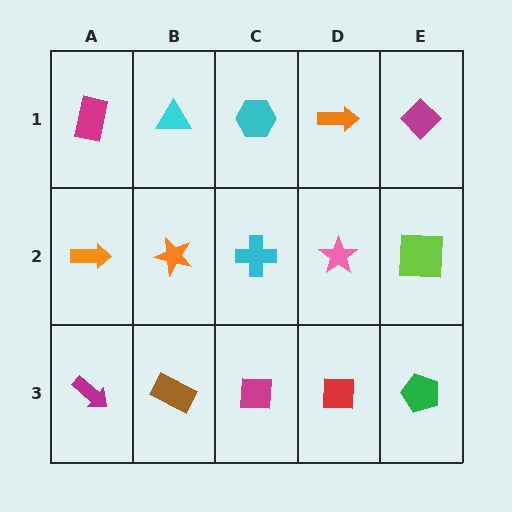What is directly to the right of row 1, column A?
A cyan triangle.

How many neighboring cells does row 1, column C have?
3.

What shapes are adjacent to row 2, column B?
A cyan triangle (row 1, column B), a brown rectangle (row 3, column B), an orange arrow (row 2, column A), a cyan cross (row 2, column C).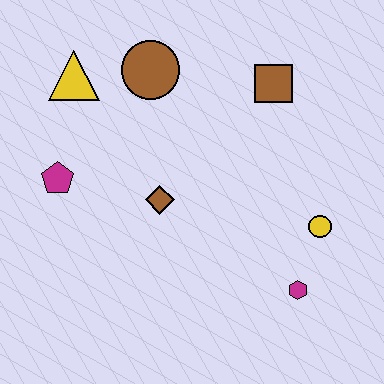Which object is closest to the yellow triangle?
The brown circle is closest to the yellow triangle.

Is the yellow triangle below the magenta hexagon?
No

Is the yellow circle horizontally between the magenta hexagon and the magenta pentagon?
No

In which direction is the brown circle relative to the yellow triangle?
The brown circle is to the right of the yellow triangle.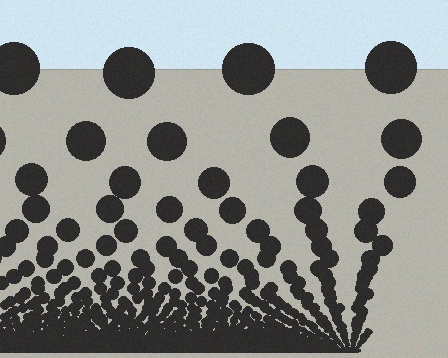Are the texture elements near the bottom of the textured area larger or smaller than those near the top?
Smaller. The gradient is inverted — elements near the bottom are smaller and denser.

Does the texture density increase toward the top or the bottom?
Density increases toward the bottom.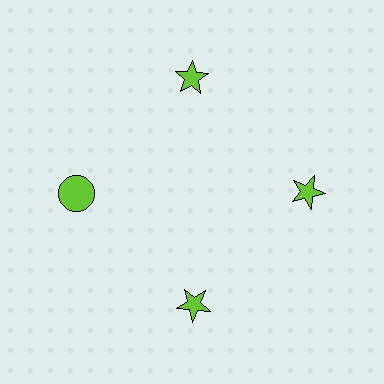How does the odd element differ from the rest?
It has a different shape: circle instead of star.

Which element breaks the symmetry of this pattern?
The lime circle at roughly the 9 o'clock position breaks the symmetry. All other shapes are lime stars.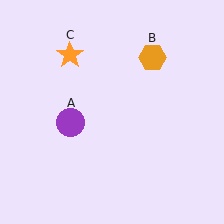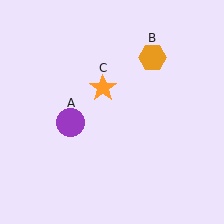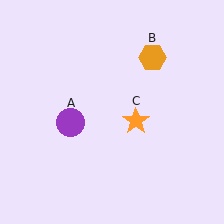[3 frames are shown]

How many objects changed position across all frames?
1 object changed position: orange star (object C).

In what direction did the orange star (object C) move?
The orange star (object C) moved down and to the right.